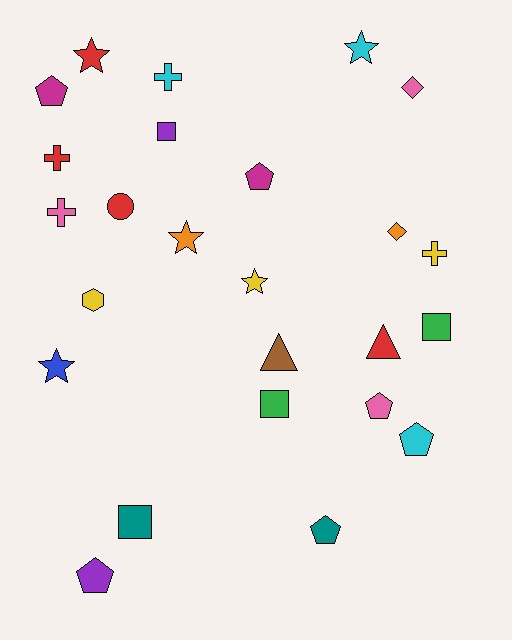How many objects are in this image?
There are 25 objects.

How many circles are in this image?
There is 1 circle.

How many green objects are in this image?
There are 2 green objects.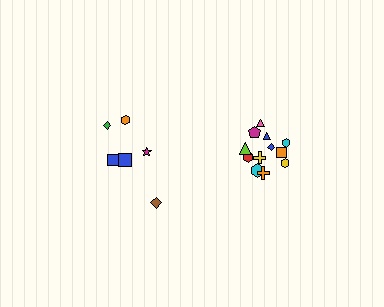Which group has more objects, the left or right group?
The right group.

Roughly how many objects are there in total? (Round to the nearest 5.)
Roughly 20 objects in total.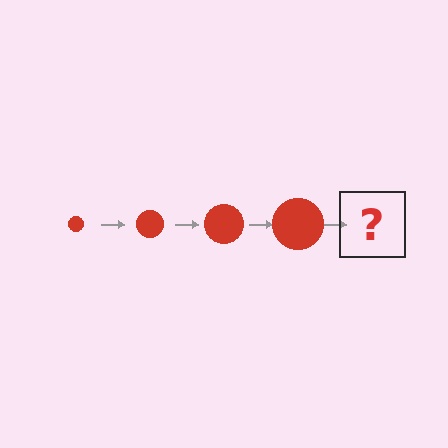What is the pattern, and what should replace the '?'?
The pattern is that the circle gets progressively larger each step. The '?' should be a red circle, larger than the previous one.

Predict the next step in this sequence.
The next step is a red circle, larger than the previous one.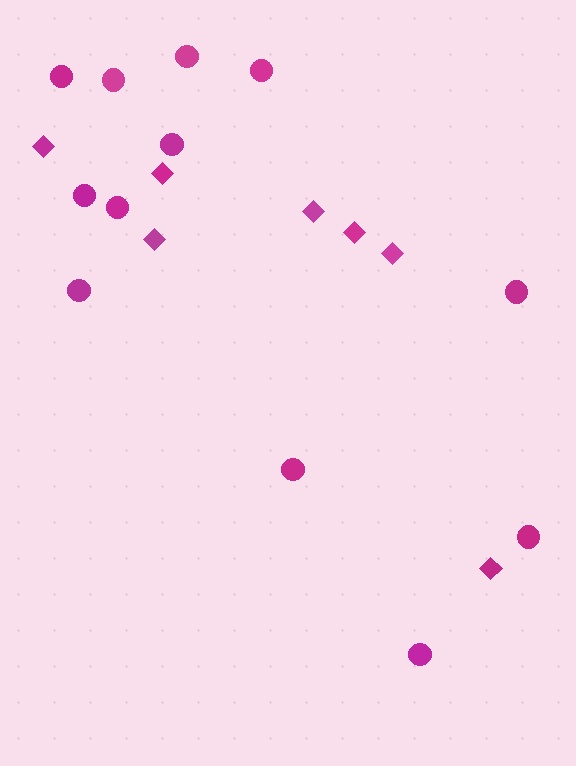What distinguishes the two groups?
There are 2 groups: one group of diamonds (7) and one group of circles (12).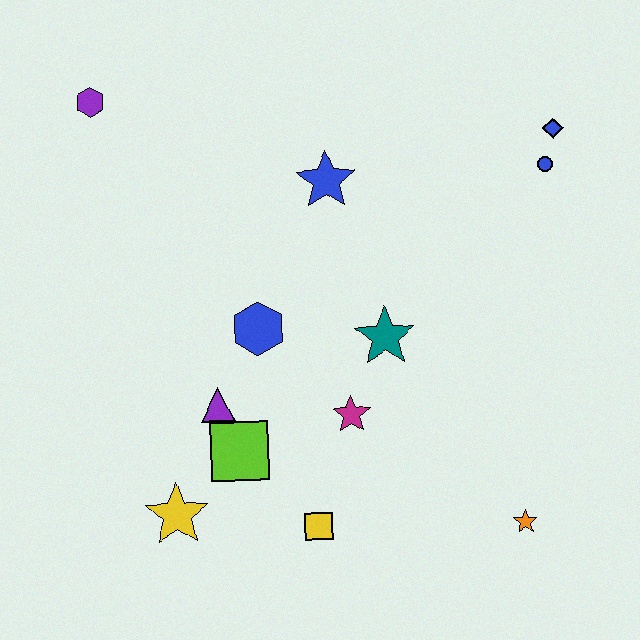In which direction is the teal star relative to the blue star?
The teal star is below the blue star.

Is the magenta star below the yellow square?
No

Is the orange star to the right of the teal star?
Yes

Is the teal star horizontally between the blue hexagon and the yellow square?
No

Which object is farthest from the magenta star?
The purple hexagon is farthest from the magenta star.